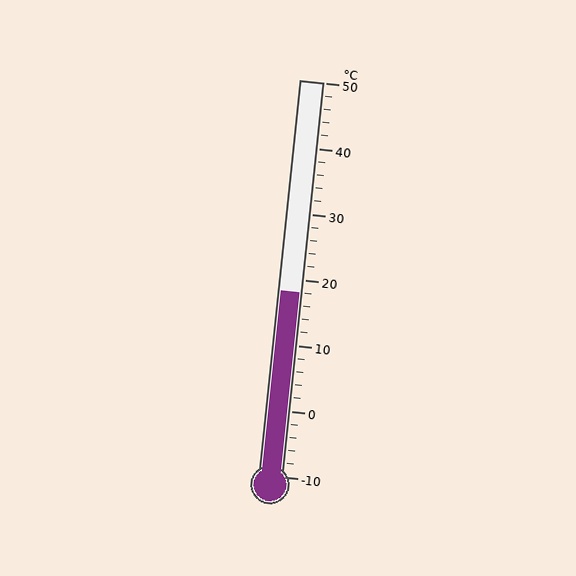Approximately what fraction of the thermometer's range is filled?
The thermometer is filled to approximately 45% of its range.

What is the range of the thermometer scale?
The thermometer scale ranges from -10°C to 50°C.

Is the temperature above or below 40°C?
The temperature is below 40°C.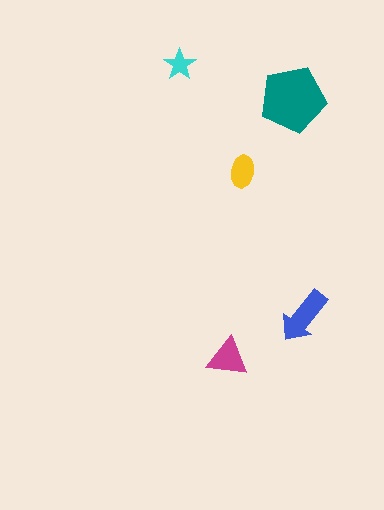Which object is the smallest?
The cyan star.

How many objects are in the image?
There are 5 objects in the image.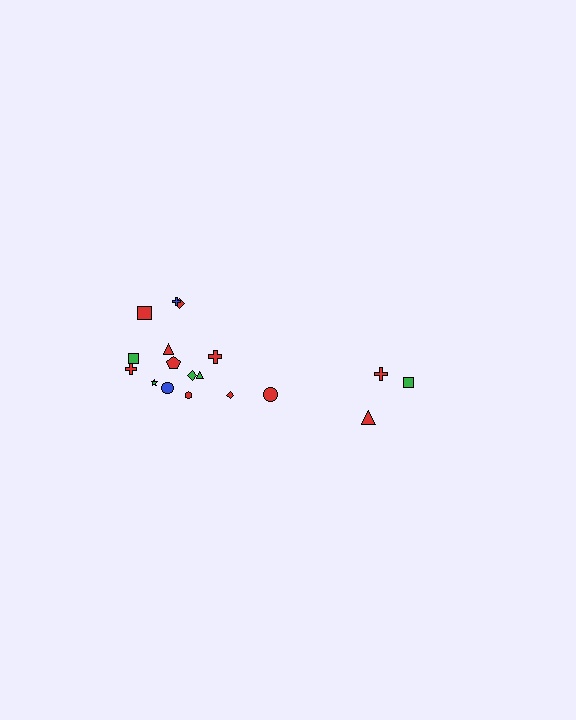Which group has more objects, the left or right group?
The left group.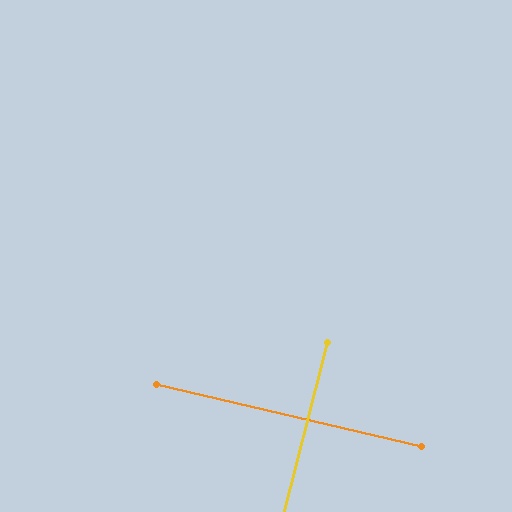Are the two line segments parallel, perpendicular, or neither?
Perpendicular — they meet at approximately 89°.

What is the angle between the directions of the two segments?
Approximately 89 degrees.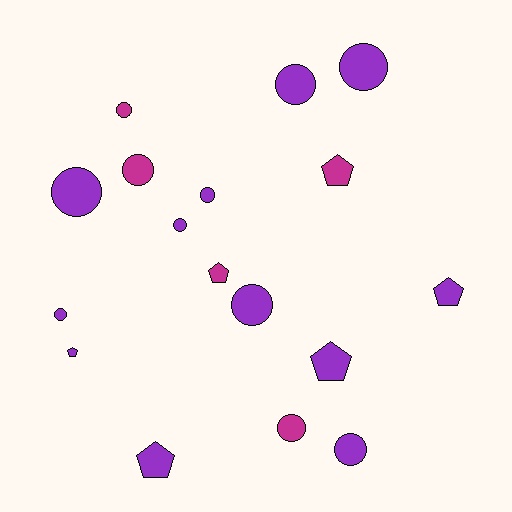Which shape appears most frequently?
Circle, with 11 objects.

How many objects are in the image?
There are 17 objects.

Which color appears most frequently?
Purple, with 12 objects.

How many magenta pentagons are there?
There are 2 magenta pentagons.